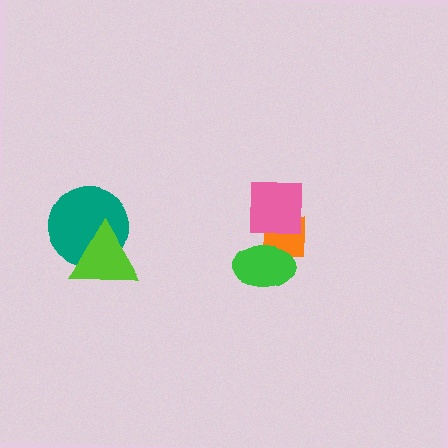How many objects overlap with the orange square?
2 objects overlap with the orange square.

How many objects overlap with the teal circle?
1 object overlaps with the teal circle.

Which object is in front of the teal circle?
The lime triangle is in front of the teal circle.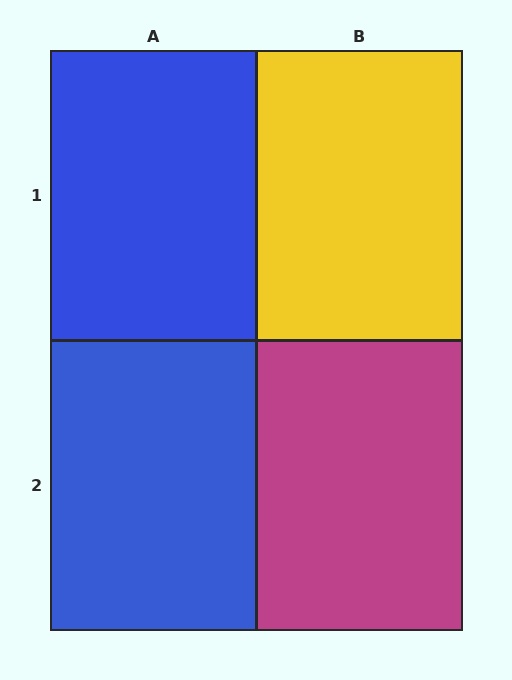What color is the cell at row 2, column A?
Blue.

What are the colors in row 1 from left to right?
Blue, yellow.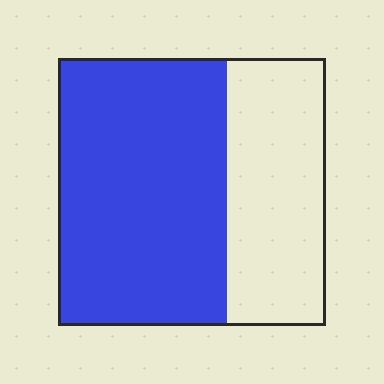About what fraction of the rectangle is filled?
About five eighths (5/8).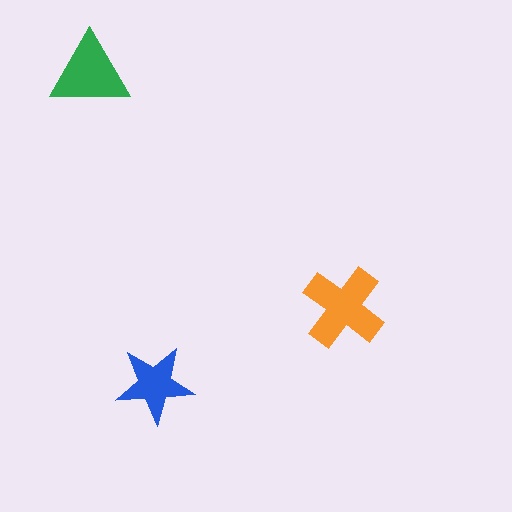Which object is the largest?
The orange cross.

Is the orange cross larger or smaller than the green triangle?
Larger.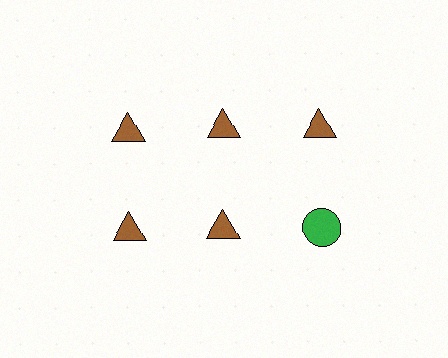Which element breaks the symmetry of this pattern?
The green circle in the second row, center column breaks the symmetry. All other shapes are brown triangles.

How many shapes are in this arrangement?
There are 6 shapes arranged in a grid pattern.